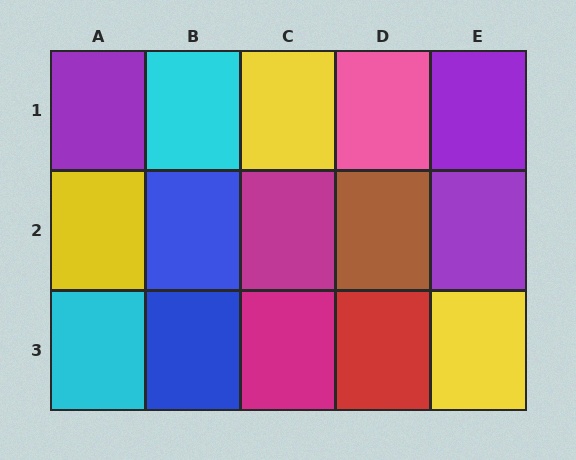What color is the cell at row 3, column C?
Magenta.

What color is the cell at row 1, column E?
Purple.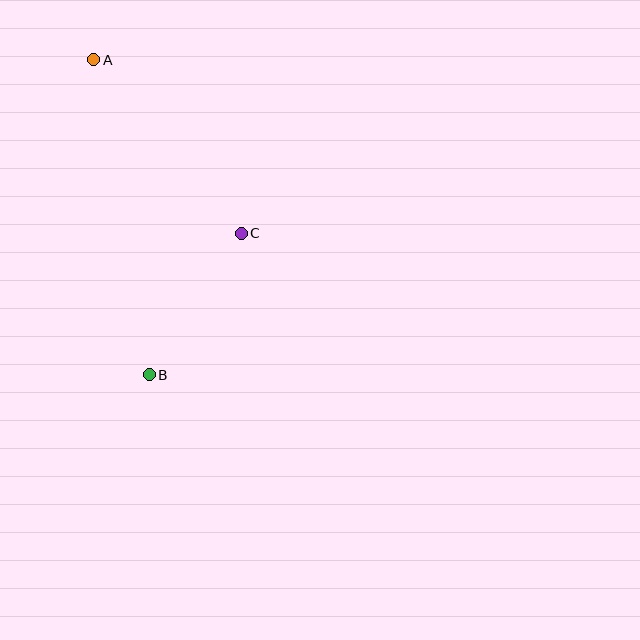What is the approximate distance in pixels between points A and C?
The distance between A and C is approximately 228 pixels.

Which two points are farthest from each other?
Points A and B are farthest from each other.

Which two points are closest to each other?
Points B and C are closest to each other.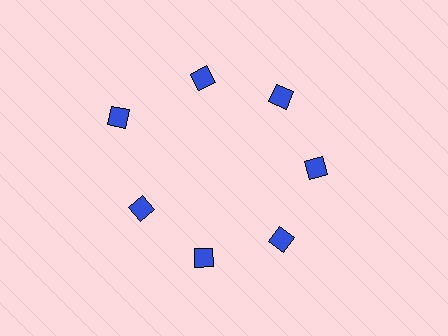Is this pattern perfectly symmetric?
No. The 7 blue diamonds are arranged in a ring, but one element near the 10 o'clock position is pushed outward from the center, breaking the 7-fold rotational symmetry.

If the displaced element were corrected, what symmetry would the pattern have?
It would have 7-fold rotational symmetry — the pattern would map onto itself every 51 degrees.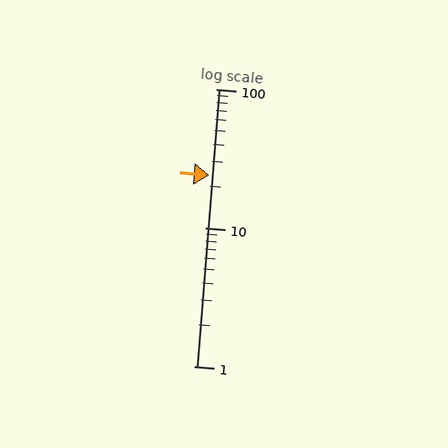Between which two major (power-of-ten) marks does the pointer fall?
The pointer is between 10 and 100.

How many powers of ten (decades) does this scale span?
The scale spans 2 decades, from 1 to 100.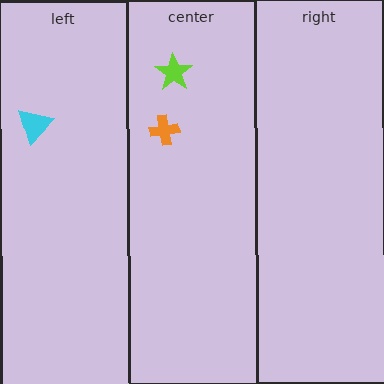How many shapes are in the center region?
2.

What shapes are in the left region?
The cyan triangle.